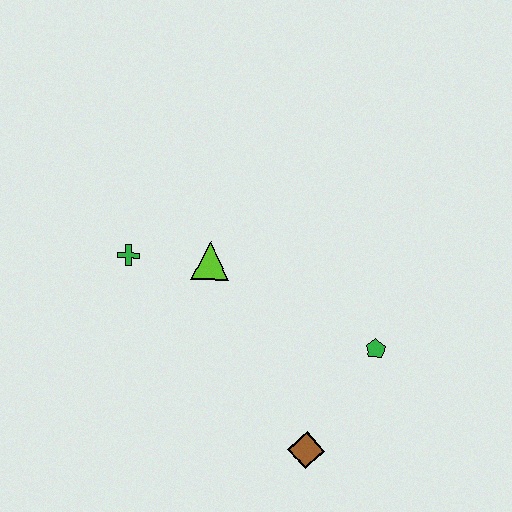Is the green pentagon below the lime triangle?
Yes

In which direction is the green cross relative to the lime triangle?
The green cross is to the left of the lime triangle.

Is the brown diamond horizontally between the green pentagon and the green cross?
Yes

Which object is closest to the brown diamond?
The green pentagon is closest to the brown diamond.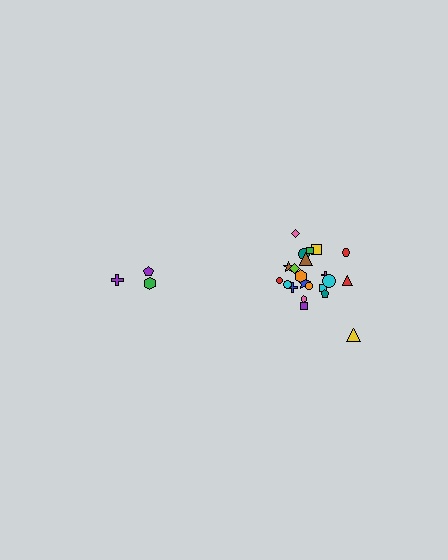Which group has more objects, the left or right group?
The right group.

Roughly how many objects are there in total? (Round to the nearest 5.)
Roughly 25 objects in total.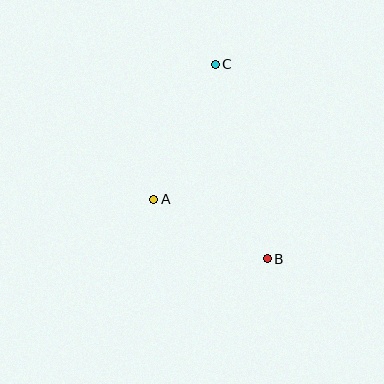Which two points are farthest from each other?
Points B and C are farthest from each other.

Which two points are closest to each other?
Points A and B are closest to each other.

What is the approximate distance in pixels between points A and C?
The distance between A and C is approximately 149 pixels.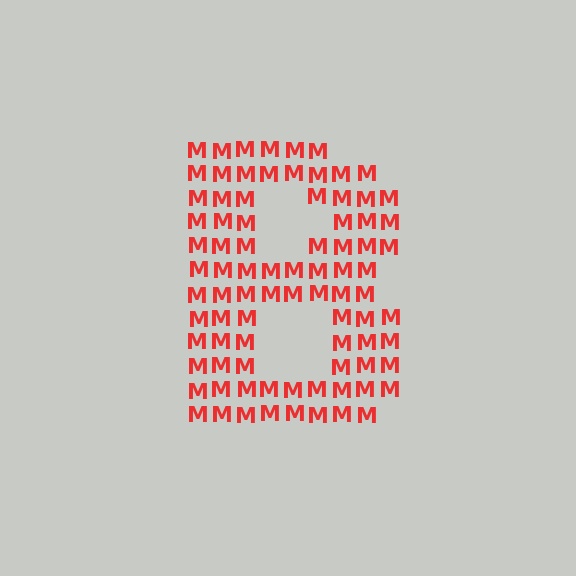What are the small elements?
The small elements are letter M's.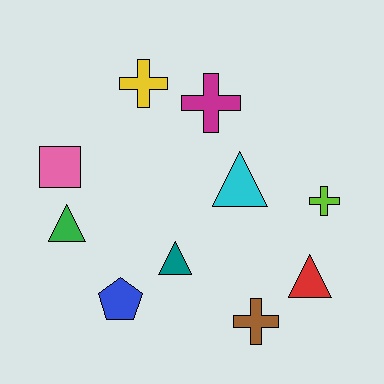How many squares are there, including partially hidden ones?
There is 1 square.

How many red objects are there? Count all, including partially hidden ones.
There is 1 red object.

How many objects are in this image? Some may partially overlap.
There are 10 objects.